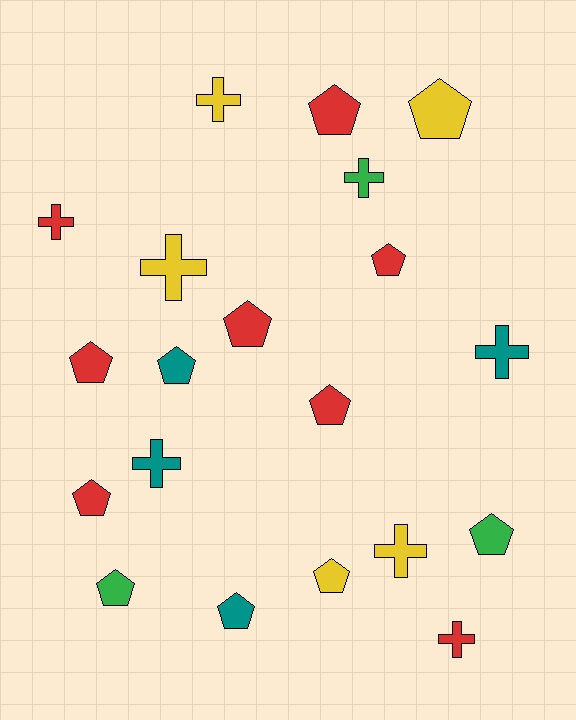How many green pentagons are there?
There are 2 green pentagons.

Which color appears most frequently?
Red, with 8 objects.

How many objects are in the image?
There are 20 objects.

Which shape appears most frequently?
Pentagon, with 12 objects.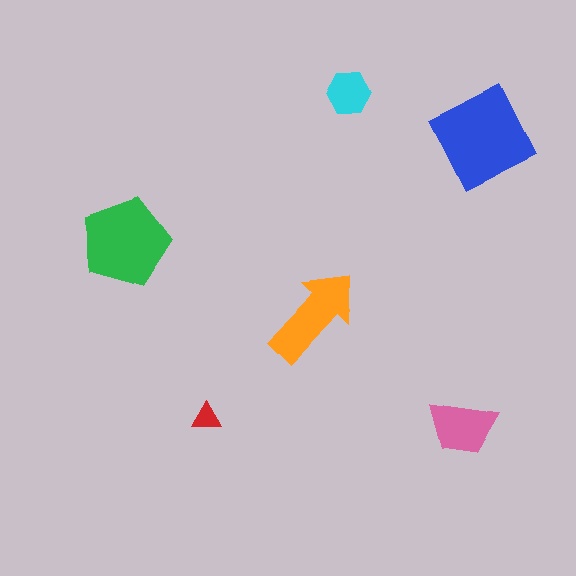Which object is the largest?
The blue square.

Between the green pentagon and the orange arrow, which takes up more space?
The green pentagon.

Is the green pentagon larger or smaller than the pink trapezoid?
Larger.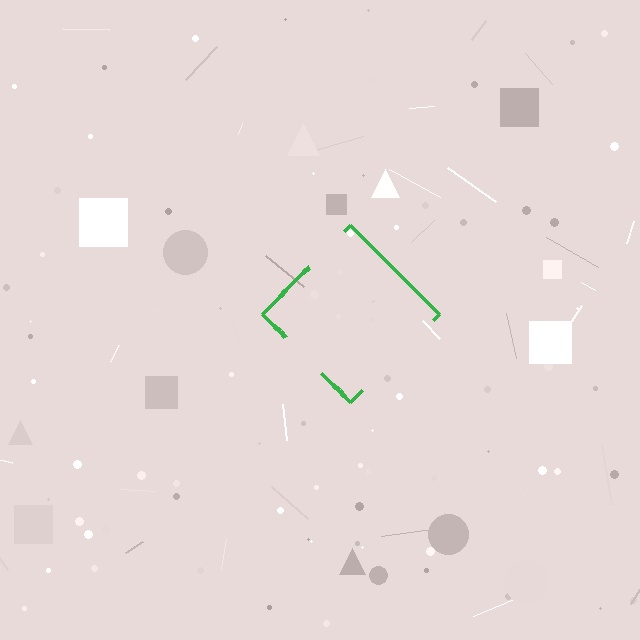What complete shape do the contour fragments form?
The contour fragments form a diamond.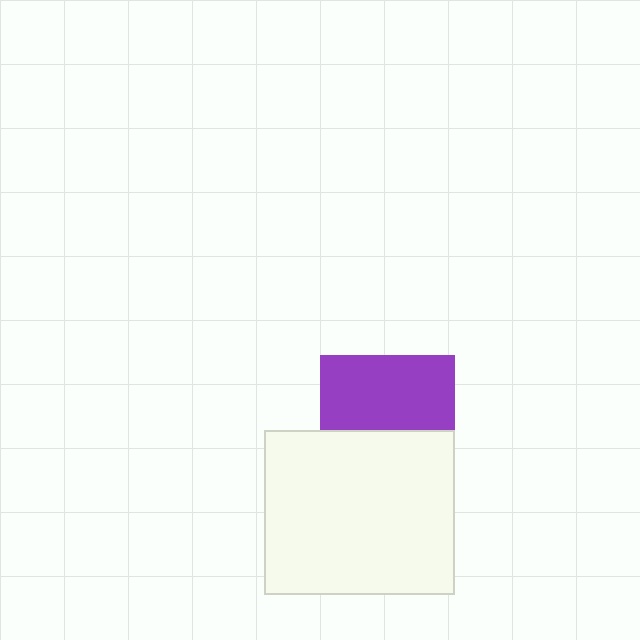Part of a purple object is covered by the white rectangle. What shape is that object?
It is a square.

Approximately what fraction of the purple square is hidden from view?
Roughly 45% of the purple square is hidden behind the white rectangle.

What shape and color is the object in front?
The object in front is a white rectangle.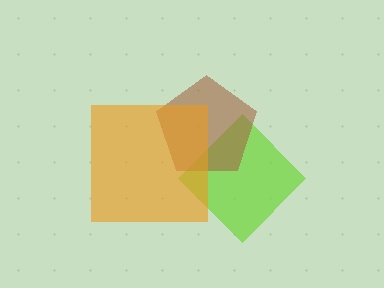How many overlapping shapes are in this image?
There are 3 overlapping shapes in the image.